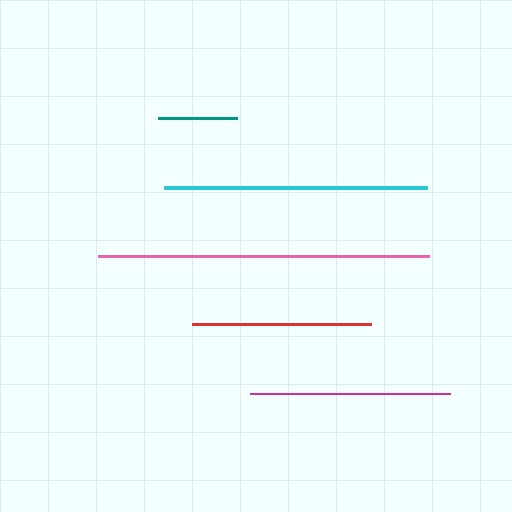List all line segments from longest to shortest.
From longest to shortest: pink, cyan, magenta, red, teal.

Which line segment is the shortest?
The teal line is the shortest at approximately 79 pixels.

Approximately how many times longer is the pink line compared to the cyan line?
The pink line is approximately 1.3 times the length of the cyan line.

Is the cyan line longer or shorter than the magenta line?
The cyan line is longer than the magenta line.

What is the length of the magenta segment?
The magenta segment is approximately 200 pixels long.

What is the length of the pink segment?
The pink segment is approximately 331 pixels long.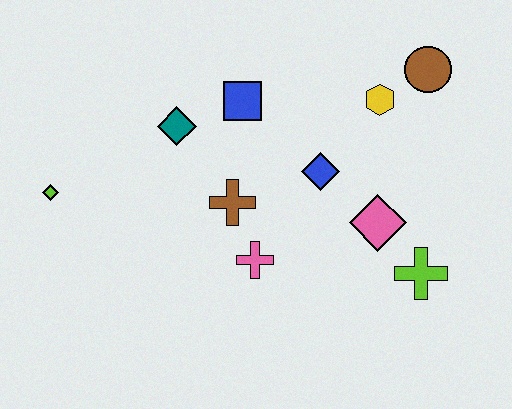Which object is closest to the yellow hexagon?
The brown circle is closest to the yellow hexagon.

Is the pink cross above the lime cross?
Yes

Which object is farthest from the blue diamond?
The lime diamond is farthest from the blue diamond.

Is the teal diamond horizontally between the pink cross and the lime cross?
No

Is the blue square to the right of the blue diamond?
No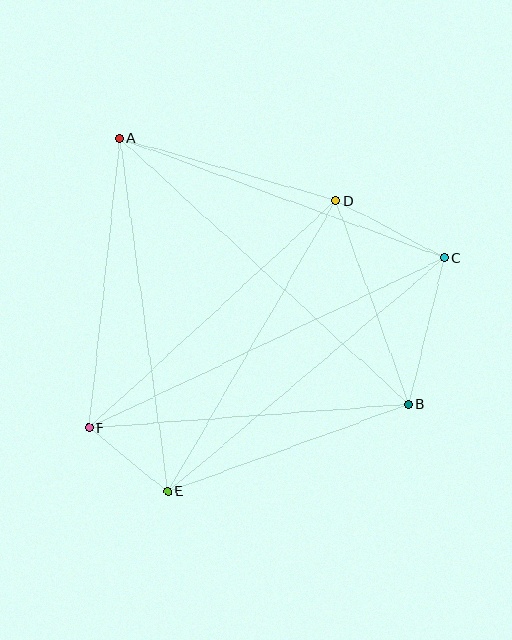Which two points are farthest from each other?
Points C and F are farthest from each other.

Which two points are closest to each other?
Points E and F are closest to each other.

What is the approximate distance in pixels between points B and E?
The distance between B and E is approximately 256 pixels.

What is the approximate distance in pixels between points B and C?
The distance between B and C is approximately 150 pixels.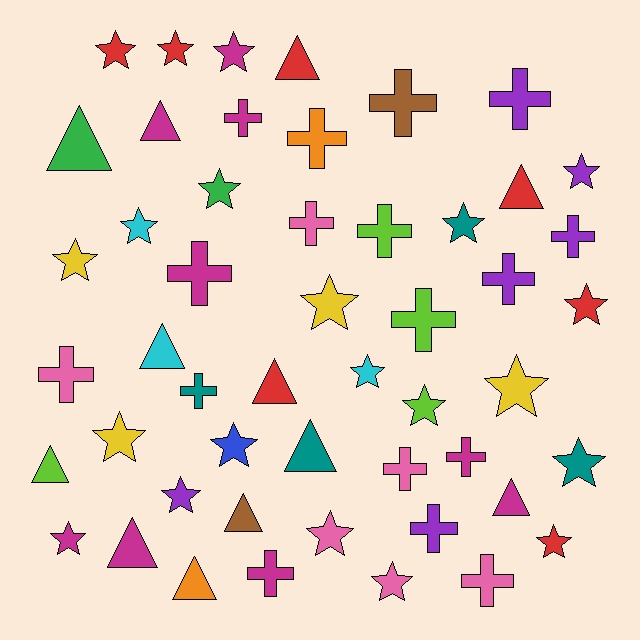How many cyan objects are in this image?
There are 3 cyan objects.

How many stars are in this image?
There are 21 stars.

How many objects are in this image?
There are 50 objects.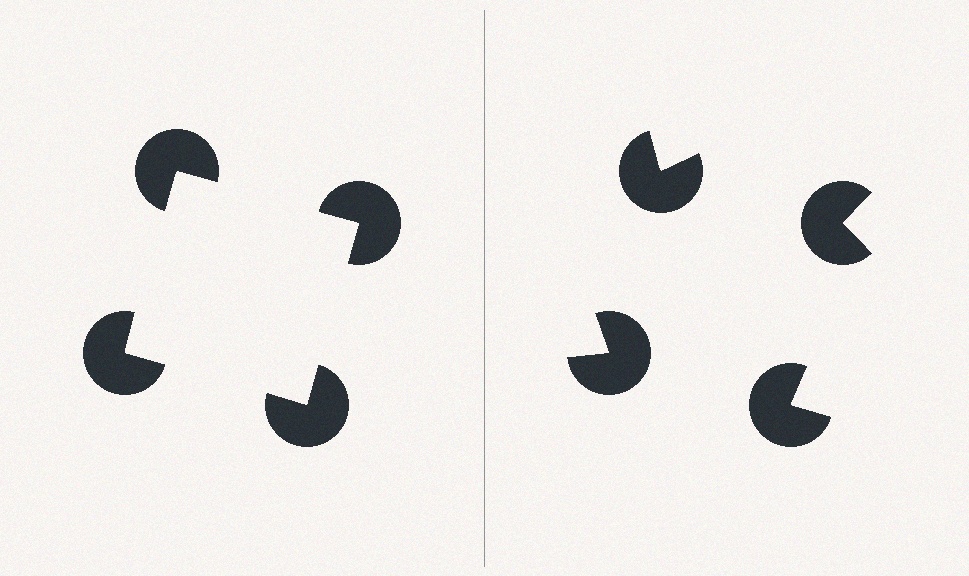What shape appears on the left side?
An illusory square.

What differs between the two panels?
The pac-man discs are positioned identically on both sides; only the wedge orientations differ. On the left they align to a square; on the right they are misaligned.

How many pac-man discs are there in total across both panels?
8 — 4 on each side.